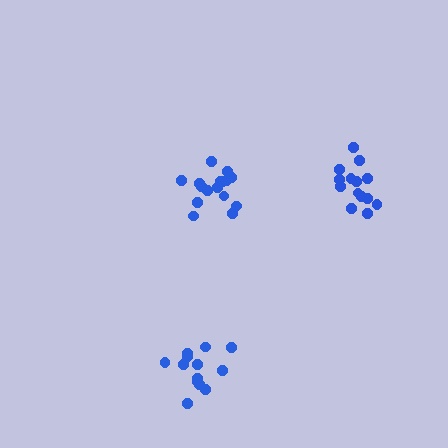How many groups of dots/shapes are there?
There are 3 groups.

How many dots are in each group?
Group 1: 16 dots, Group 2: 14 dots, Group 3: 14 dots (44 total).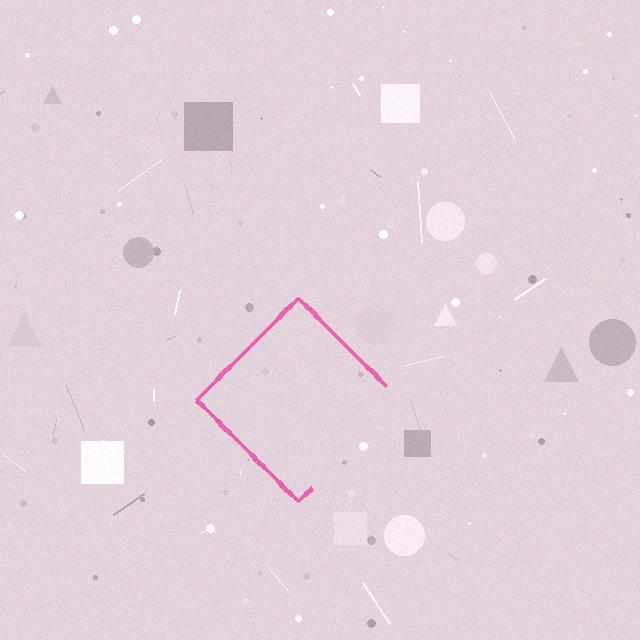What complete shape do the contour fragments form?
The contour fragments form a diamond.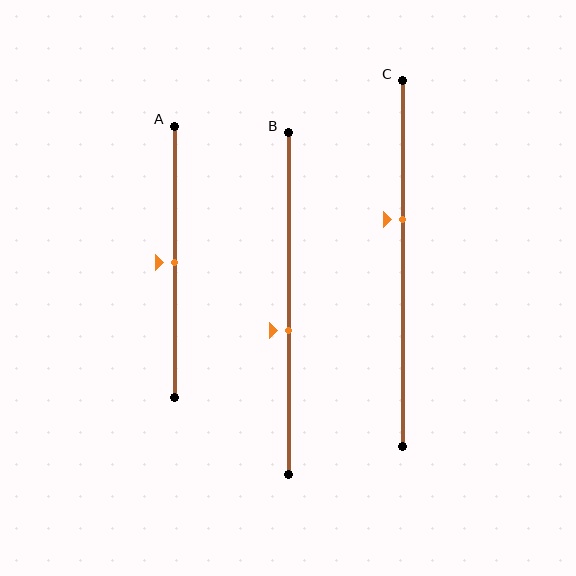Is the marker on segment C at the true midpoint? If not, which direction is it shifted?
No, the marker on segment C is shifted upward by about 12% of the segment length.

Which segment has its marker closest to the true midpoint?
Segment A has its marker closest to the true midpoint.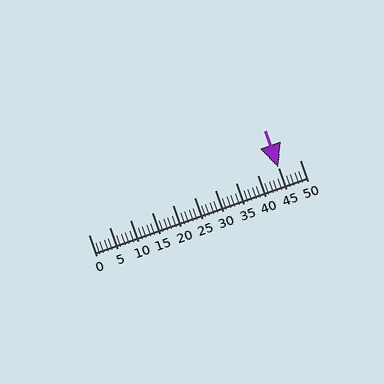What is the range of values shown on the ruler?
The ruler shows values from 0 to 50.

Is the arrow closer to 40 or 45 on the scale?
The arrow is closer to 45.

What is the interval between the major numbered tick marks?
The major tick marks are spaced 5 units apart.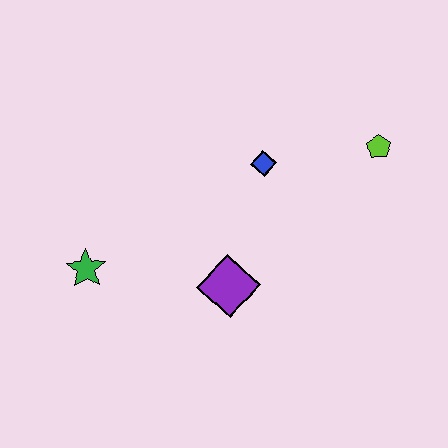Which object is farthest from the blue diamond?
The green star is farthest from the blue diamond.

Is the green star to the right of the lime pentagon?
No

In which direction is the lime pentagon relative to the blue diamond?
The lime pentagon is to the right of the blue diamond.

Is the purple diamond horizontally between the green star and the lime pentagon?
Yes